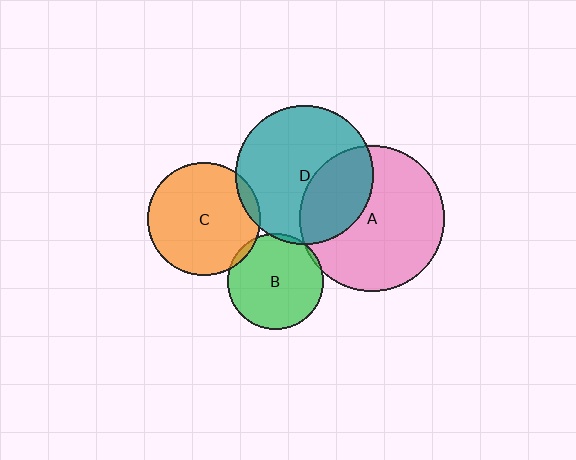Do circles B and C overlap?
Yes.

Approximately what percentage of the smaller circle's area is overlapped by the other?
Approximately 5%.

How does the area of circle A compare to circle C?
Approximately 1.7 times.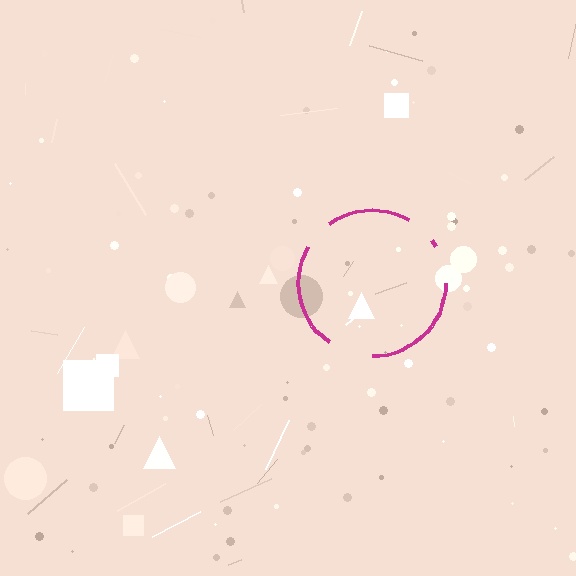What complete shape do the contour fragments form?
The contour fragments form a circle.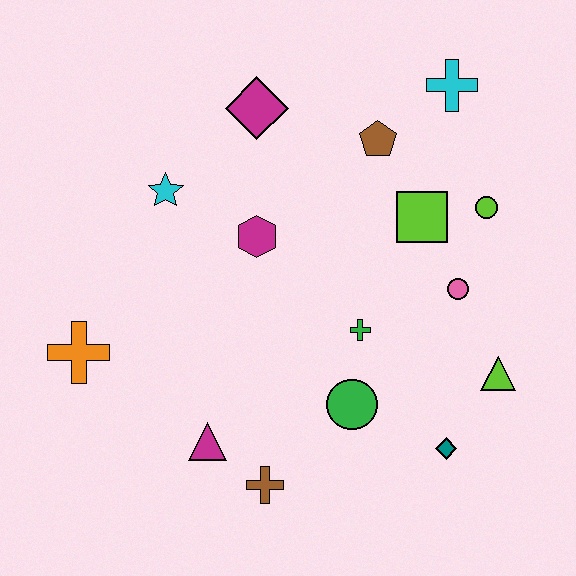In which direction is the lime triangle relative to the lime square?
The lime triangle is below the lime square.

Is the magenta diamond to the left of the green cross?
Yes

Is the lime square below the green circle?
No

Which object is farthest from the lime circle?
The orange cross is farthest from the lime circle.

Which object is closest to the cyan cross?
The brown pentagon is closest to the cyan cross.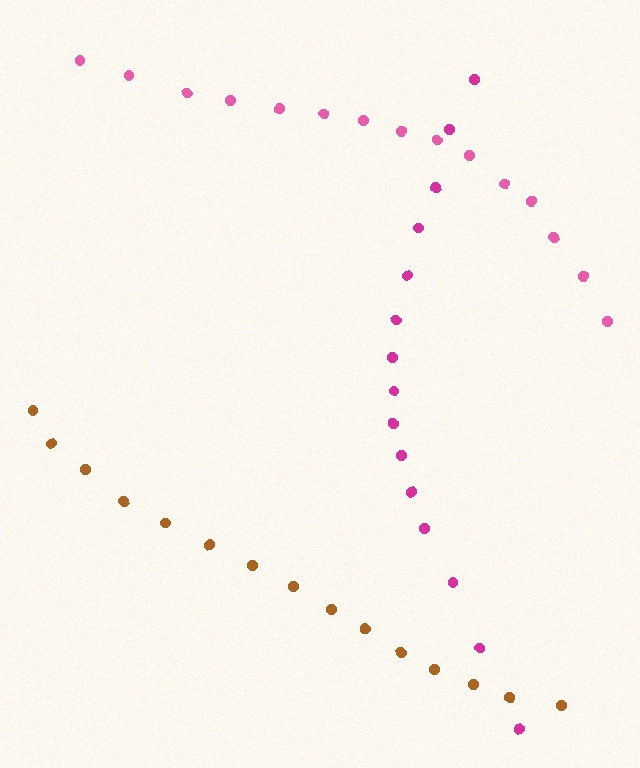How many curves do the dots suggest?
There are 3 distinct paths.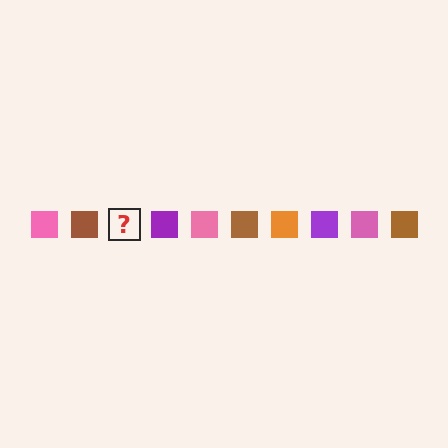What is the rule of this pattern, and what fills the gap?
The rule is that the pattern cycles through pink, brown, orange, purple squares. The gap should be filled with an orange square.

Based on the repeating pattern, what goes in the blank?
The blank should be an orange square.